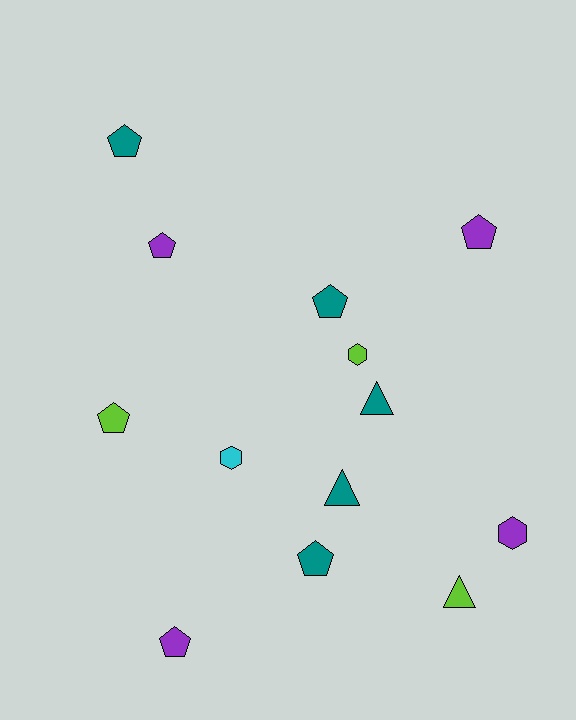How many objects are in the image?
There are 13 objects.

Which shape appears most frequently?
Pentagon, with 7 objects.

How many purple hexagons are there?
There is 1 purple hexagon.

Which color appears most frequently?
Teal, with 5 objects.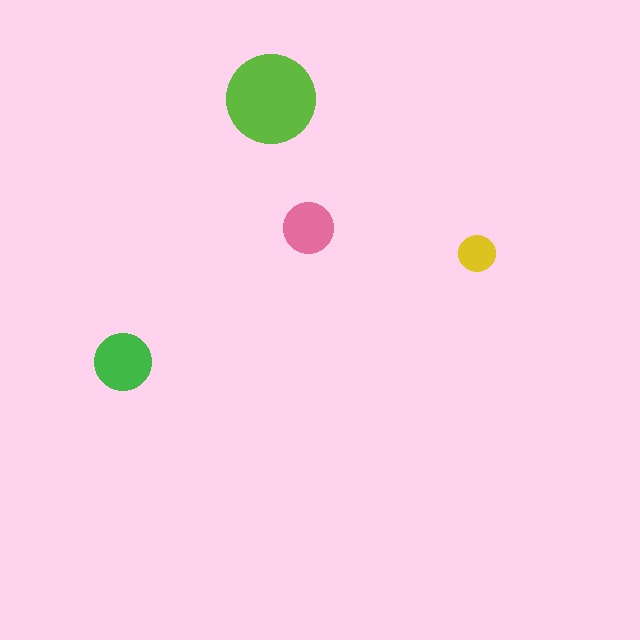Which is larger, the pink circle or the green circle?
The green one.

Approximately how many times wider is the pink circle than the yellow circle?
About 1.5 times wider.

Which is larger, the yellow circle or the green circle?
The green one.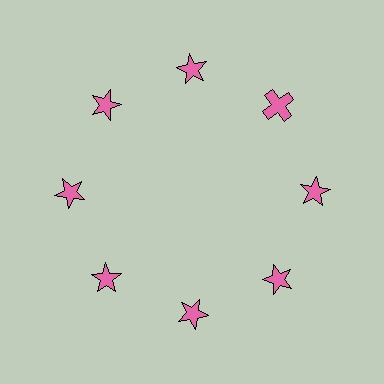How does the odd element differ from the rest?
It has a different shape: cross instead of star.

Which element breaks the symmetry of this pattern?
The pink cross at roughly the 2 o'clock position breaks the symmetry. All other shapes are pink stars.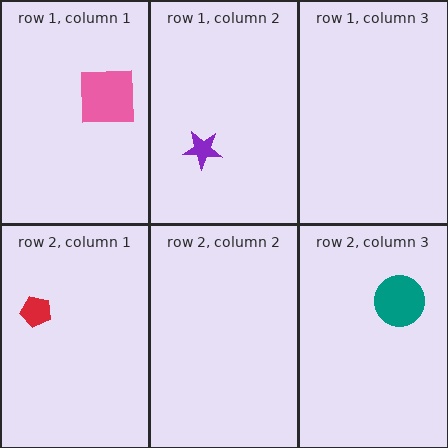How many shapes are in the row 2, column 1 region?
1.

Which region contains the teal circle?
The row 2, column 3 region.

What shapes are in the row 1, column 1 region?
The pink square.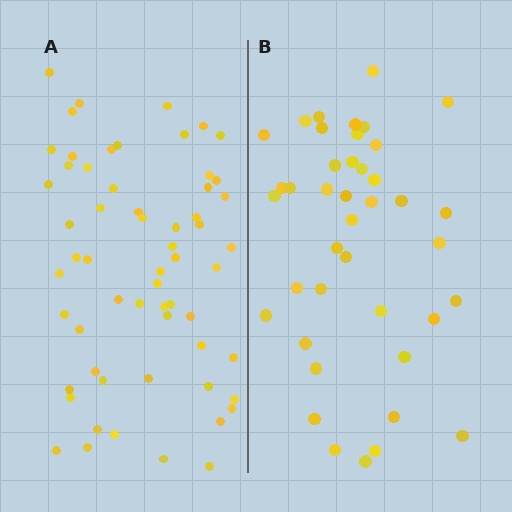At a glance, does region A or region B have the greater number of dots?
Region A (the left region) has more dots.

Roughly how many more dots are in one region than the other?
Region A has approximately 20 more dots than region B.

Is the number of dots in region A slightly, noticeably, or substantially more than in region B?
Region A has substantially more. The ratio is roughly 1.5 to 1.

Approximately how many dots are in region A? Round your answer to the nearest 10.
About 60 dots.